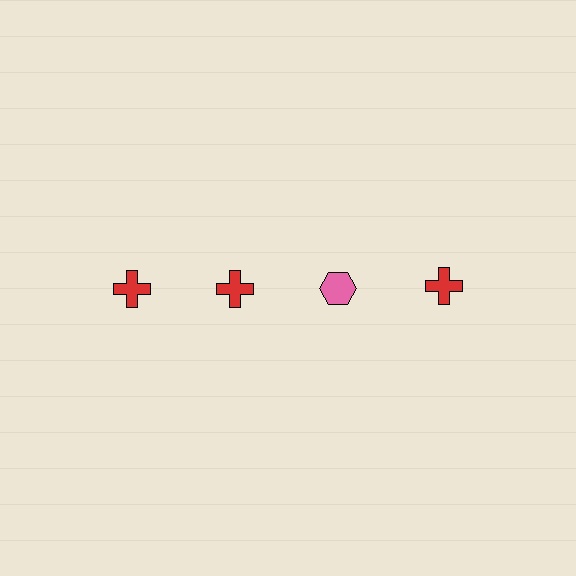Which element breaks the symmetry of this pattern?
The pink hexagon in the top row, center column breaks the symmetry. All other shapes are red crosses.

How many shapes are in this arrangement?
There are 4 shapes arranged in a grid pattern.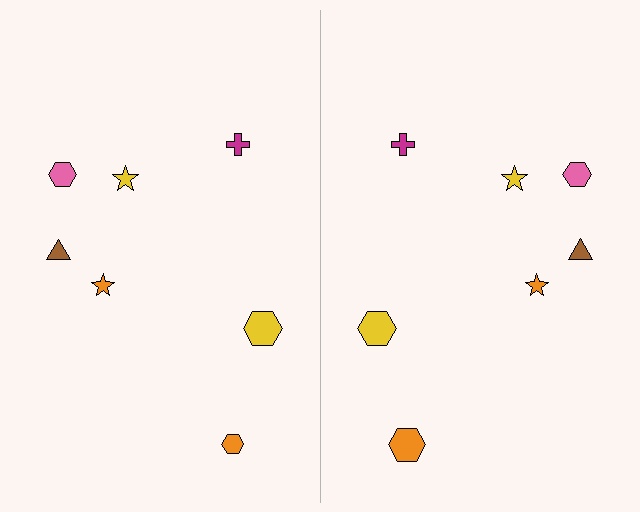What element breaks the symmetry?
The orange hexagon on the right side has a different size than its mirror counterpart.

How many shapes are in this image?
There are 14 shapes in this image.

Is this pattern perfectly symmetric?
No, the pattern is not perfectly symmetric. The orange hexagon on the right side has a different size than its mirror counterpart.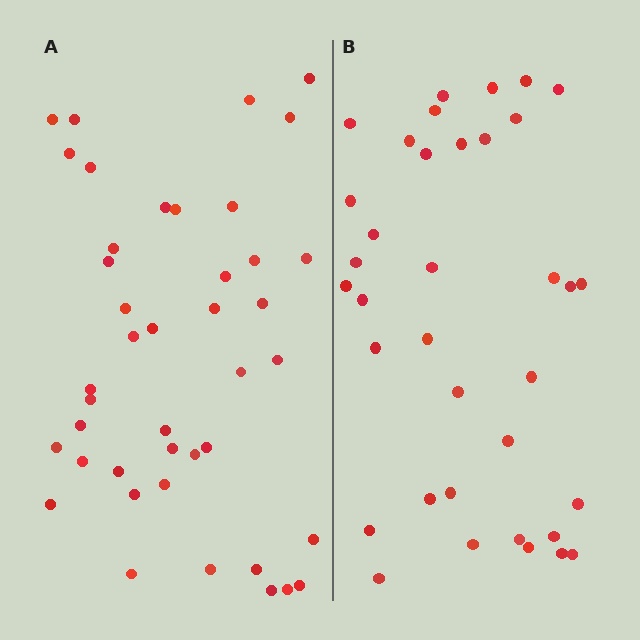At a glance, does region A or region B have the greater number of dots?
Region A (the left region) has more dots.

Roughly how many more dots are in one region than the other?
Region A has about 6 more dots than region B.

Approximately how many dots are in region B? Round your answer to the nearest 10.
About 40 dots. (The exact count is 36, which rounds to 40.)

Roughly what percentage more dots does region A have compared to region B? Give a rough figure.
About 15% more.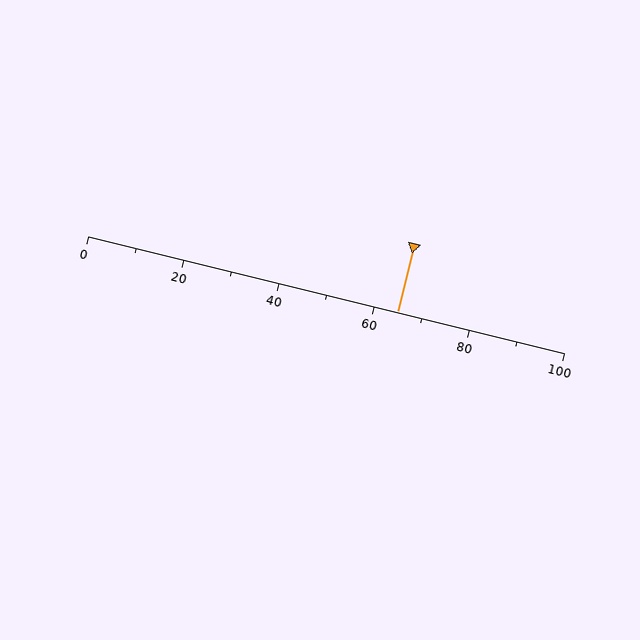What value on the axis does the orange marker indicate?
The marker indicates approximately 65.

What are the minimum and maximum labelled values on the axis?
The axis runs from 0 to 100.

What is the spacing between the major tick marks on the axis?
The major ticks are spaced 20 apart.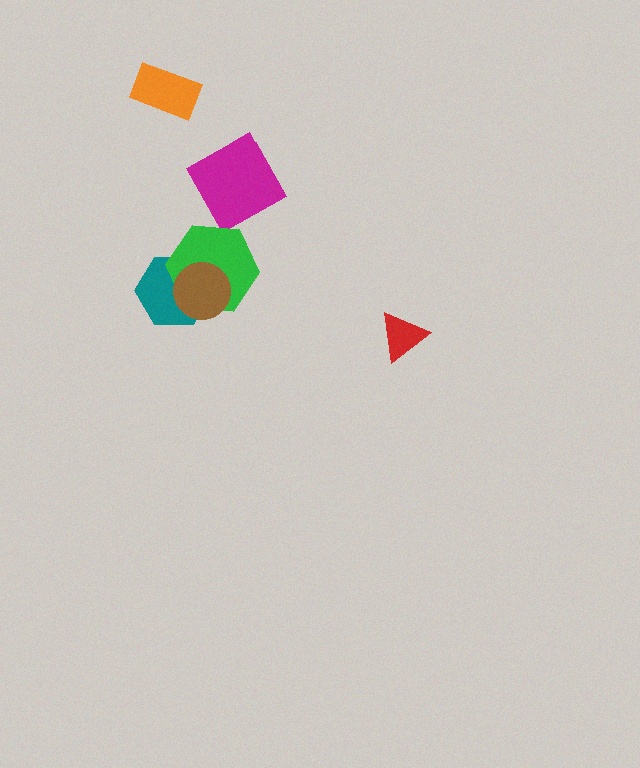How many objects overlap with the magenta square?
0 objects overlap with the magenta square.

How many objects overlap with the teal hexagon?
2 objects overlap with the teal hexagon.